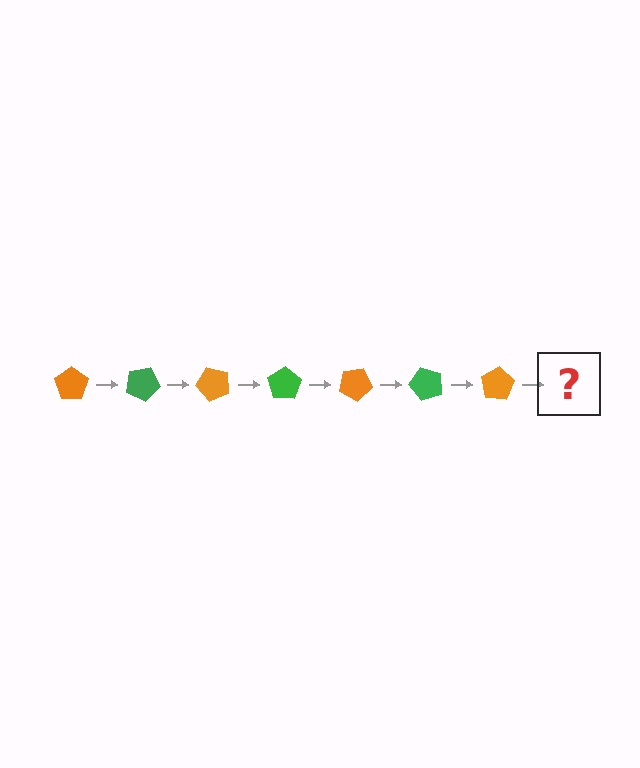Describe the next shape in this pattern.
It should be a green pentagon, rotated 175 degrees from the start.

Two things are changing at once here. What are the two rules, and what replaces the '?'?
The two rules are that it rotates 25 degrees each step and the color cycles through orange and green. The '?' should be a green pentagon, rotated 175 degrees from the start.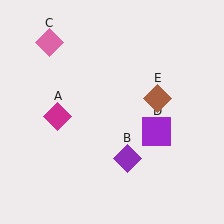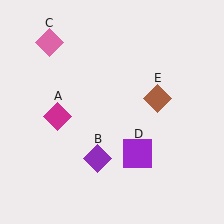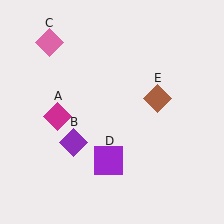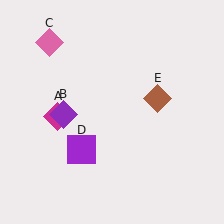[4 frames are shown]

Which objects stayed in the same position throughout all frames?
Magenta diamond (object A) and pink diamond (object C) and brown diamond (object E) remained stationary.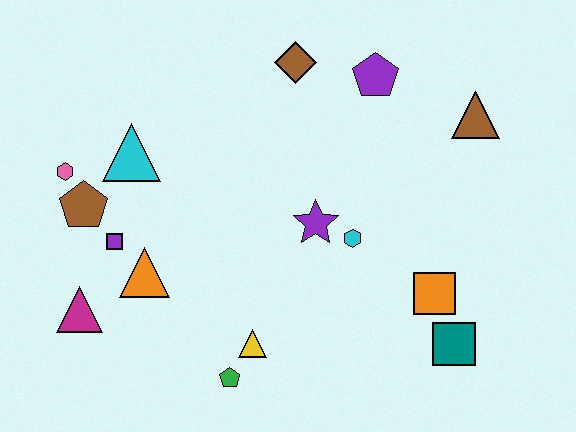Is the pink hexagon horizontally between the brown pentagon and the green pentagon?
No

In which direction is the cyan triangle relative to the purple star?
The cyan triangle is to the left of the purple star.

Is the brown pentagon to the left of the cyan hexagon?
Yes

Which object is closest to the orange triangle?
The purple square is closest to the orange triangle.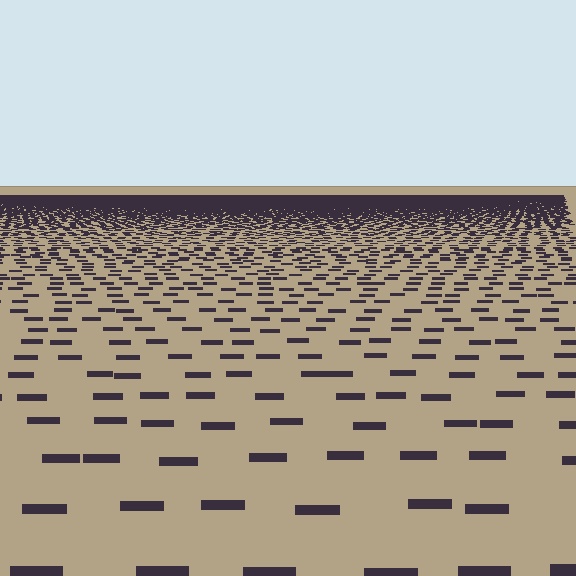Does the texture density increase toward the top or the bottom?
Density increases toward the top.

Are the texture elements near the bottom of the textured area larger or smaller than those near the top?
Larger. Near the bottom, elements are closer to the viewer and appear at a bigger on-screen size.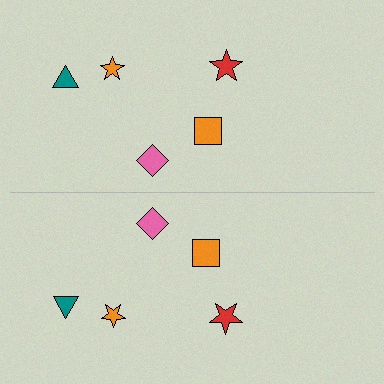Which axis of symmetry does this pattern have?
The pattern has a horizontal axis of symmetry running through the center of the image.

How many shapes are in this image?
There are 10 shapes in this image.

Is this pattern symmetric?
Yes, this pattern has bilateral (reflection) symmetry.